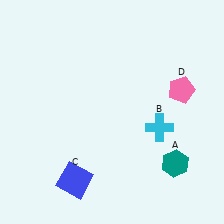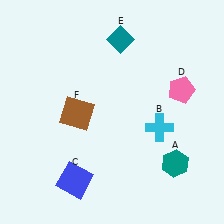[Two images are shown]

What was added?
A teal diamond (E), a brown square (F) were added in Image 2.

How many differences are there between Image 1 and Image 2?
There are 2 differences between the two images.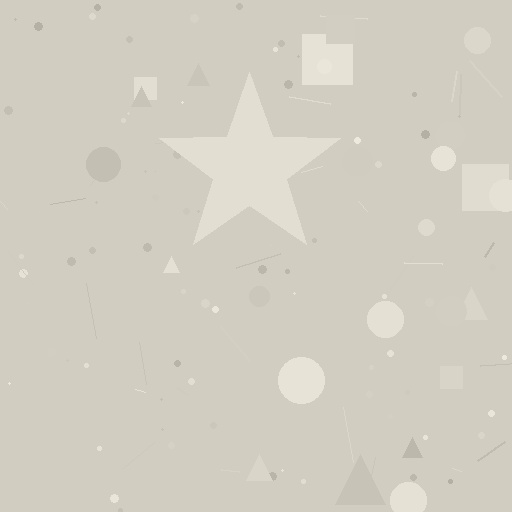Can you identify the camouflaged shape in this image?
The camouflaged shape is a star.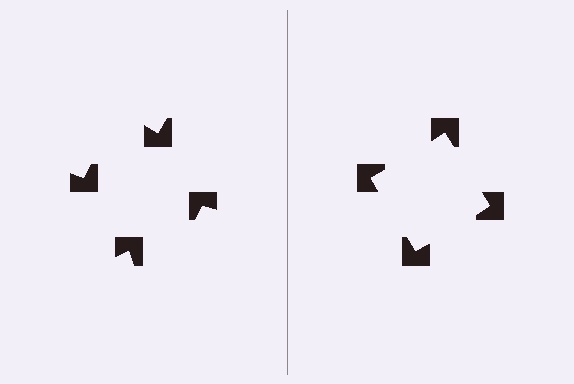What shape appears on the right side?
An illusory square.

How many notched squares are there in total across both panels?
8 — 4 on each side.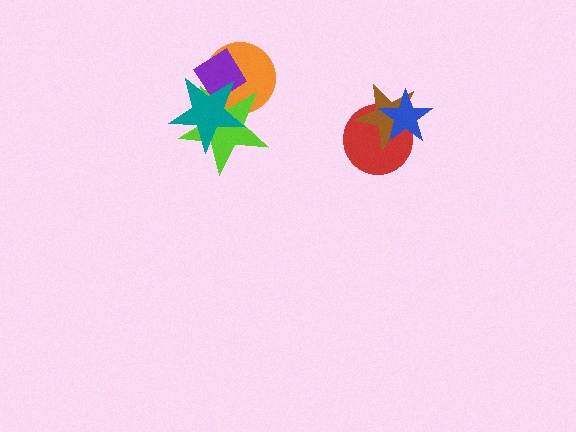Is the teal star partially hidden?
No, no other shape covers it.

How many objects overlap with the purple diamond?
3 objects overlap with the purple diamond.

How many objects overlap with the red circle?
2 objects overlap with the red circle.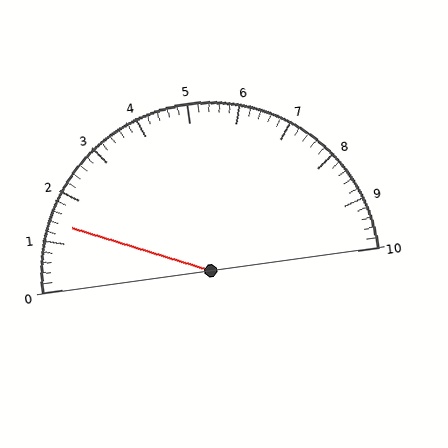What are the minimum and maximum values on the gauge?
The gauge ranges from 0 to 10.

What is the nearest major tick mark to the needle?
The nearest major tick mark is 1.